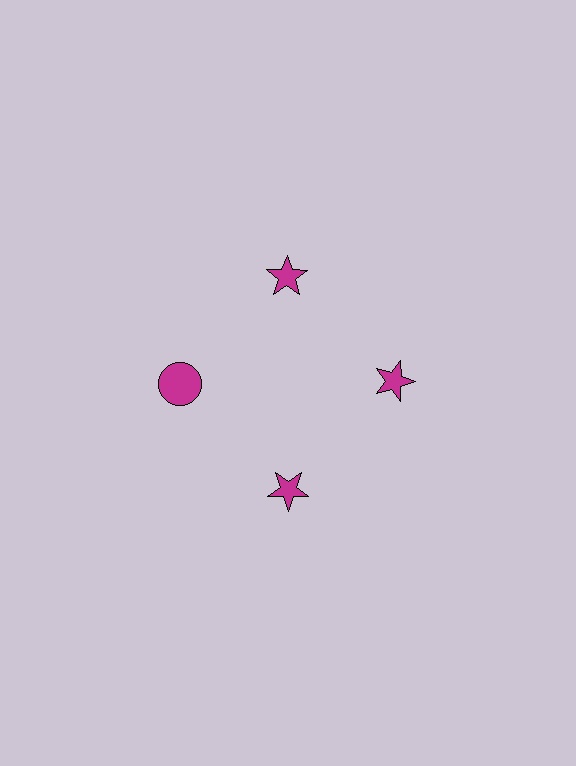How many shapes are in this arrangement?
There are 4 shapes arranged in a ring pattern.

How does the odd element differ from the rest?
It has a different shape: circle instead of star.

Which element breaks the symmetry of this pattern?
The magenta circle at roughly the 9 o'clock position breaks the symmetry. All other shapes are magenta stars.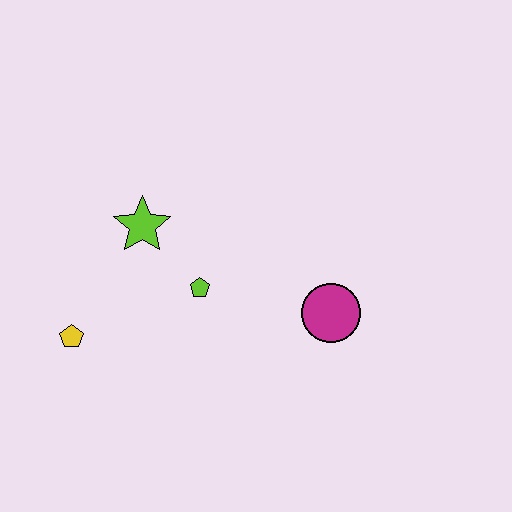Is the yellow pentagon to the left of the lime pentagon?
Yes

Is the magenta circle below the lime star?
Yes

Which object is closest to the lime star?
The lime pentagon is closest to the lime star.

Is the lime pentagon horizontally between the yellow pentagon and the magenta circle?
Yes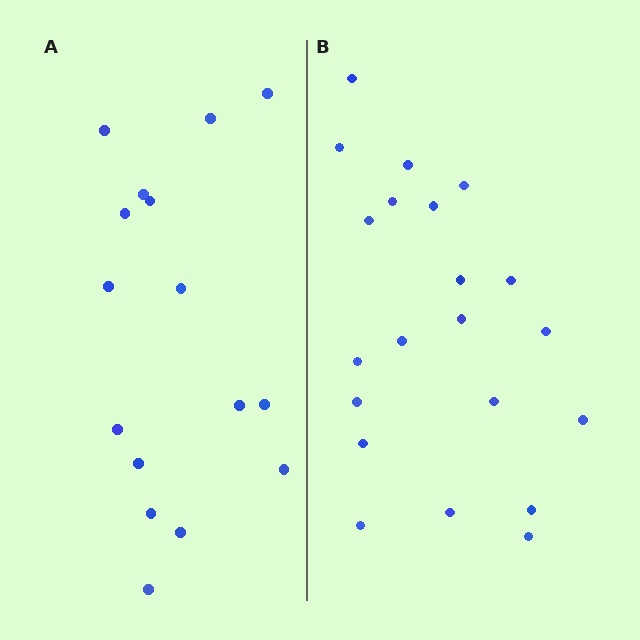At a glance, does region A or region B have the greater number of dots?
Region B (the right region) has more dots.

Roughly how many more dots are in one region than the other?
Region B has about 5 more dots than region A.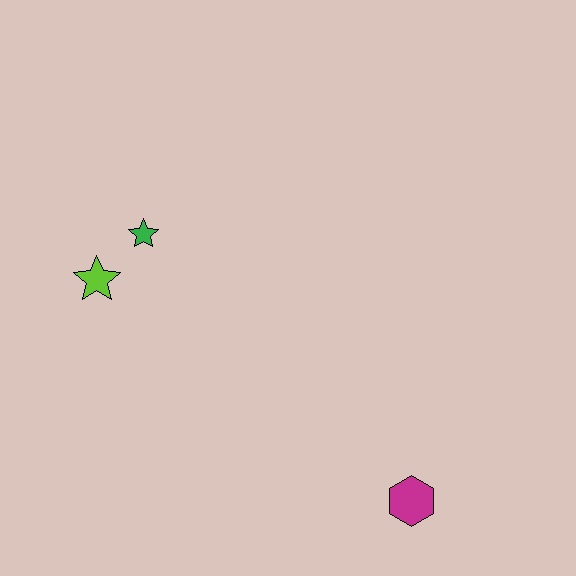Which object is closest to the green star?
The lime star is closest to the green star.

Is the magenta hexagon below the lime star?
Yes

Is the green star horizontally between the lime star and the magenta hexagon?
Yes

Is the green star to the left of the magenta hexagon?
Yes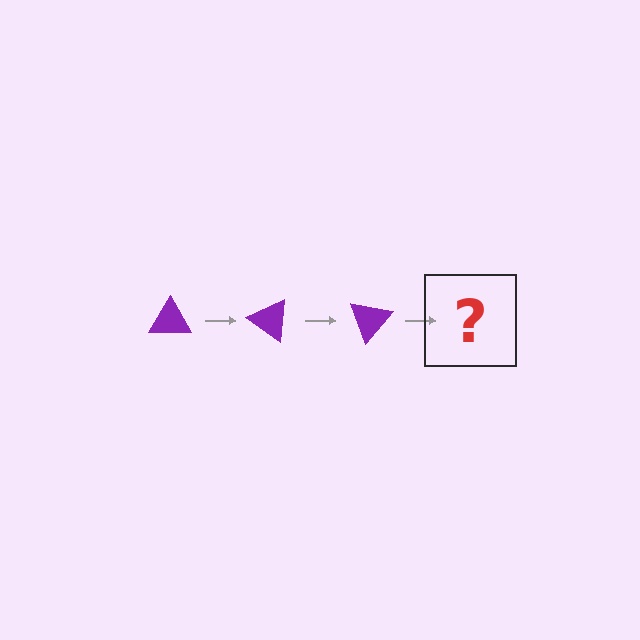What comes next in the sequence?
The next element should be a purple triangle rotated 105 degrees.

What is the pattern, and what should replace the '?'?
The pattern is that the triangle rotates 35 degrees each step. The '?' should be a purple triangle rotated 105 degrees.